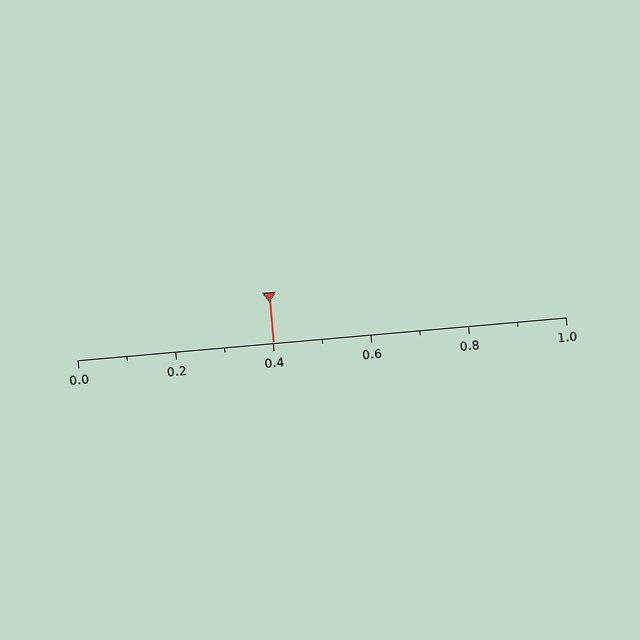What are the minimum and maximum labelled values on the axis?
The axis runs from 0.0 to 1.0.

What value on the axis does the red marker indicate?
The marker indicates approximately 0.4.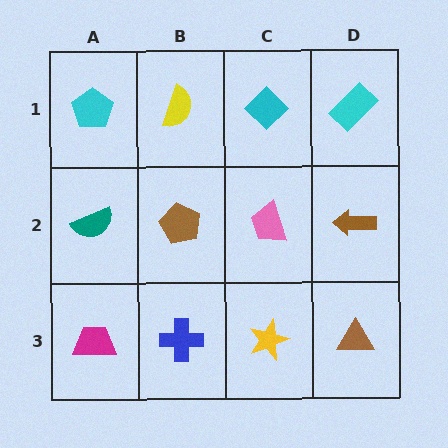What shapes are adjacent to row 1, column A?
A teal semicircle (row 2, column A), a yellow semicircle (row 1, column B).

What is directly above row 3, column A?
A teal semicircle.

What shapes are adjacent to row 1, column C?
A pink trapezoid (row 2, column C), a yellow semicircle (row 1, column B), a cyan rectangle (row 1, column D).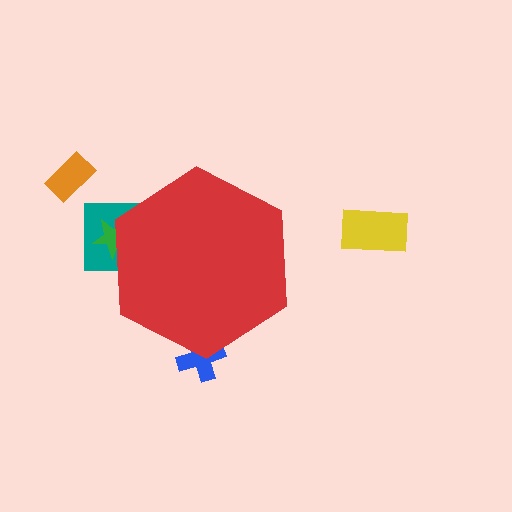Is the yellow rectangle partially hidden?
No, the yellow rectangle is fully visible.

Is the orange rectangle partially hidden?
No, the orange rectangle is fully visible.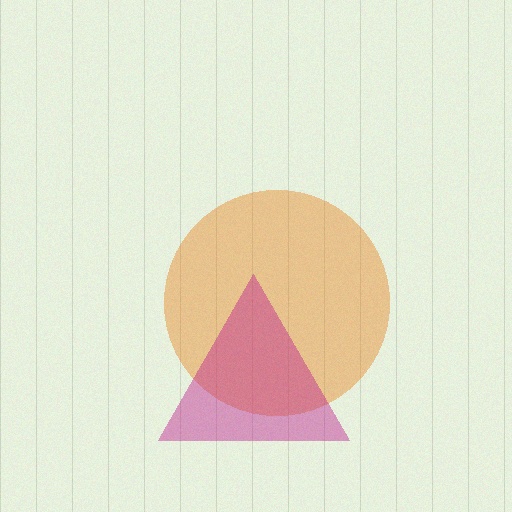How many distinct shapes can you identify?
There are 2 distinct shapes: an orange circle, a magenta triangle.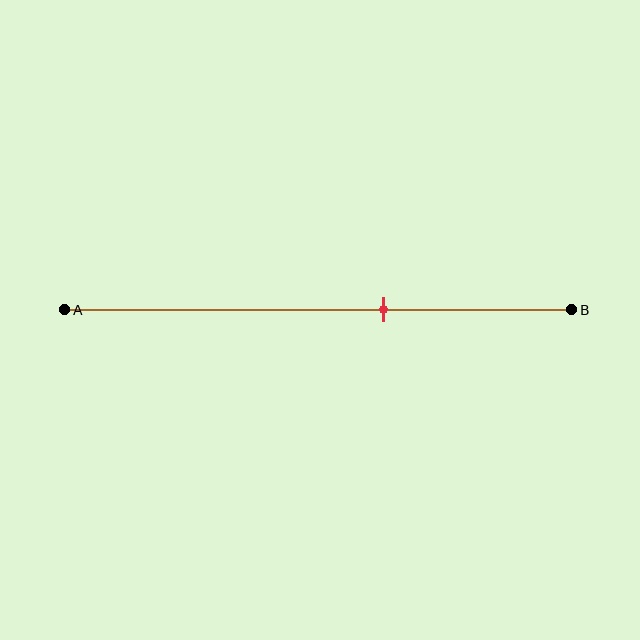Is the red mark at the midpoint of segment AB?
No, the mark is at about 65% from A, not at the 50% midpoint.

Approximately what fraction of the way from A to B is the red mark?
The red mark is approximately 65% of the way from A to B.